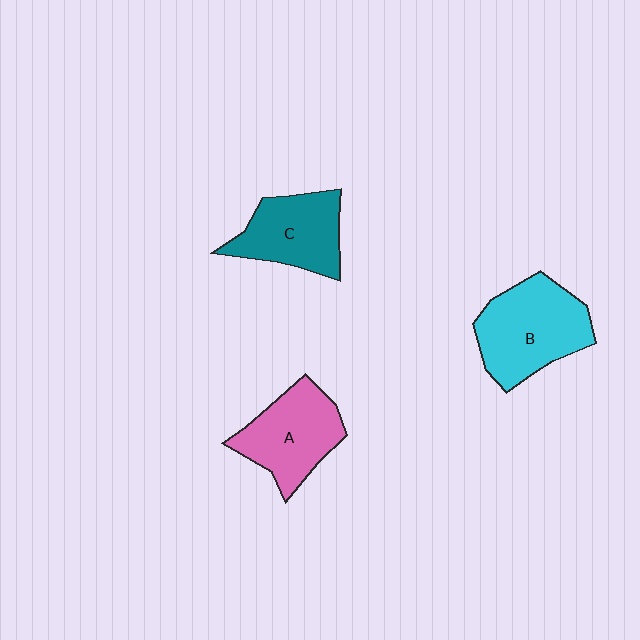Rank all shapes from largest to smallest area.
From largest to smallest: B (cyan), A (pink), C (teal).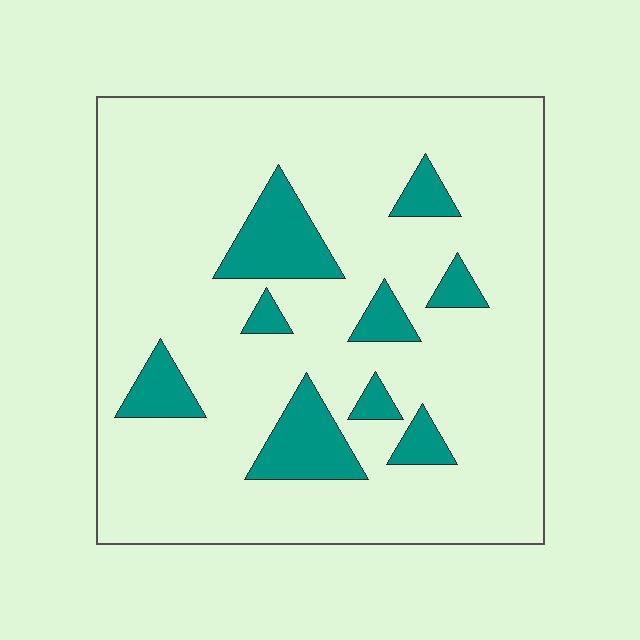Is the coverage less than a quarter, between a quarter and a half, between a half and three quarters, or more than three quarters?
Less than a quarter.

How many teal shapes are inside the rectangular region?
9.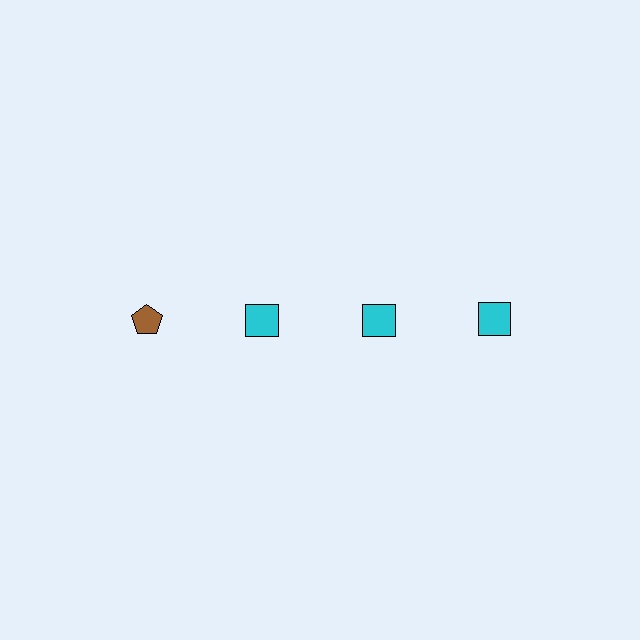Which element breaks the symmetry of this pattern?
The brown pentagon in the top row, leftmost column breaks the symmetry. All other shapes are cyan squares.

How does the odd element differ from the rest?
It differs in both color (brown instead of cyan) and shape (pentagon instead of square).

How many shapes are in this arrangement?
There are 4 shapes arranged in a grid pattern.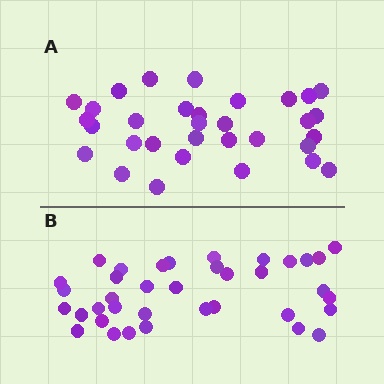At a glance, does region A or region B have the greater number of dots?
Region B (the bottom region) has more dots.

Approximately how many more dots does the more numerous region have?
Region B has about 5 more dots than region A.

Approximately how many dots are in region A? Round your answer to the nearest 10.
About 30 dots. (The exact count is 32, which rounds to 30.)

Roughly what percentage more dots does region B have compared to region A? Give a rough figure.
About 15% more.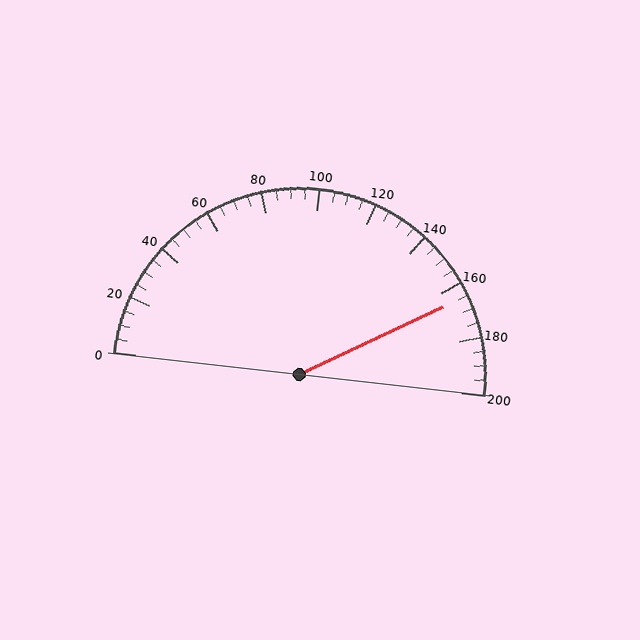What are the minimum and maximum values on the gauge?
The gauge ranges from 0 to 200.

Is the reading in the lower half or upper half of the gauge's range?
The reading is in the upper half of the range (0 to 200).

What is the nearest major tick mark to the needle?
The nearest major tick mark is 160.